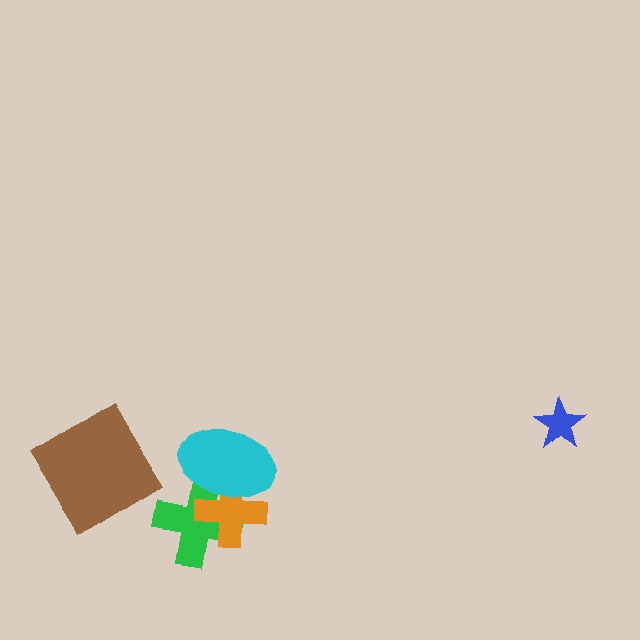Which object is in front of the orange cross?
The cyan ellipse is in front of the orange cross.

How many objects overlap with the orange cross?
2 objects overlap with the orange cross.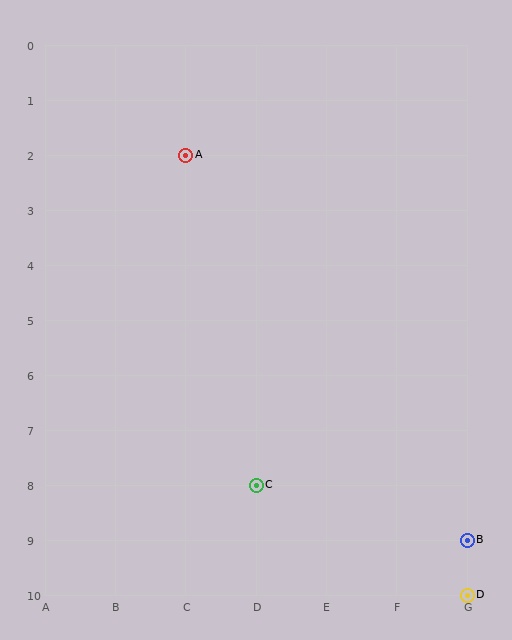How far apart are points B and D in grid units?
Points B and D are 1 row apart.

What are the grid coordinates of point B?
Point B is at grid coordinates (G, 9).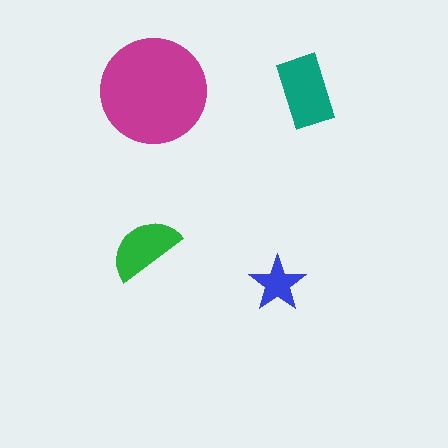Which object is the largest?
The magenta circle.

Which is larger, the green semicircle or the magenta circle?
The magenta circle.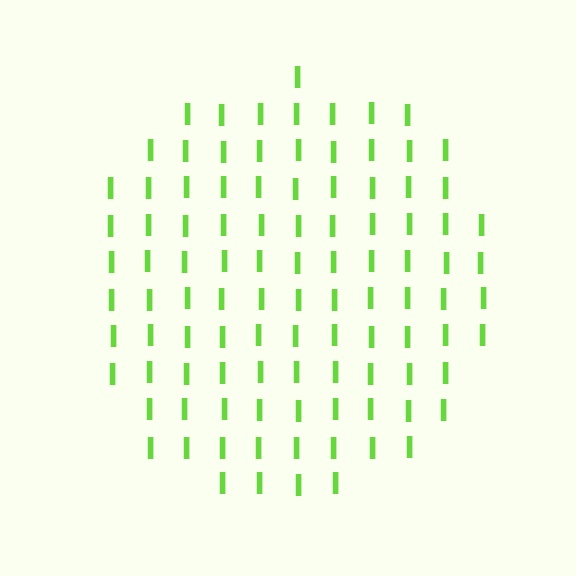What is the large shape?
The large shape is a circle.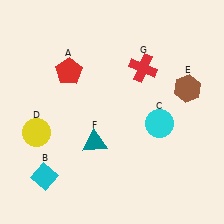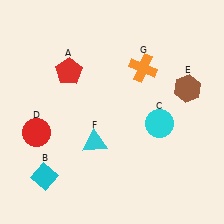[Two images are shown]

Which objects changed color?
D changed from yellow to red. F changed from teal to cyan. G changed from red to orange.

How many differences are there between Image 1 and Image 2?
There are 3 differences between the two images.